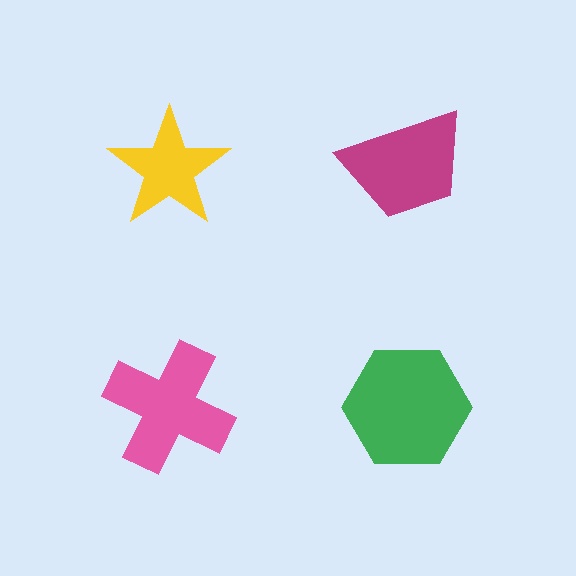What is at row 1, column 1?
A yellow star.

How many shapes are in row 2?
2 shapes.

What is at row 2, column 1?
A pink cross.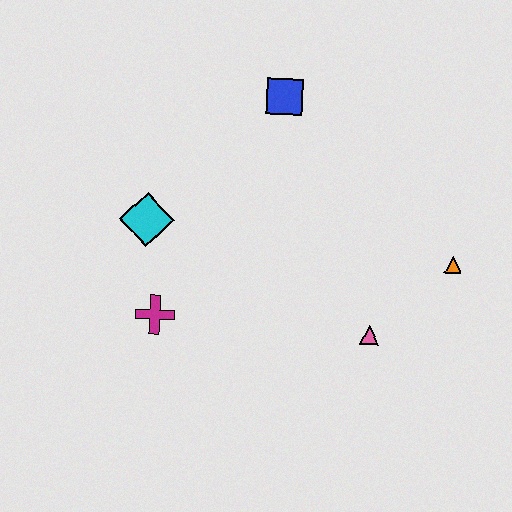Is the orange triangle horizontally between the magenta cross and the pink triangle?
No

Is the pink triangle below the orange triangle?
Yes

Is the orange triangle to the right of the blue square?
Yes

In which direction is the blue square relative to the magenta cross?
The blue square is above the magenta cross.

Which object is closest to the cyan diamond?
The magenta cross is closest to the cyan diamond.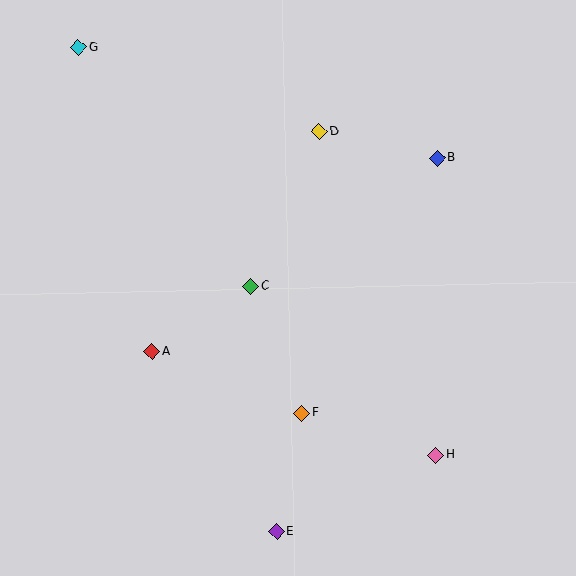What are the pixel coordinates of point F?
Point F is at (301, 413).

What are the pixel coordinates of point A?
Point A is at (152, 351).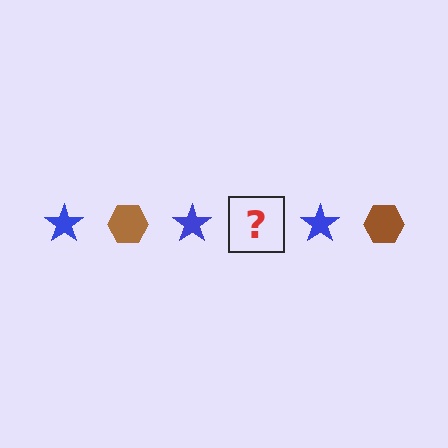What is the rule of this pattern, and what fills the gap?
The rule is that the pattern alternates between blue star and brown hexagon. The gap should be filled with a brown hexagon.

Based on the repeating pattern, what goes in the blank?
The blank should be a brown hexagon.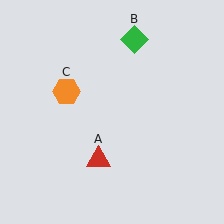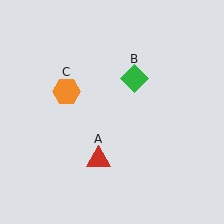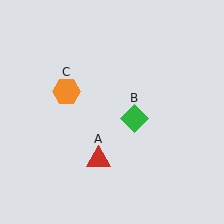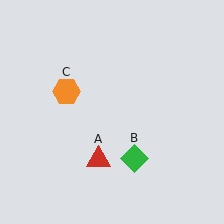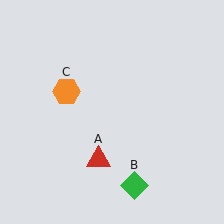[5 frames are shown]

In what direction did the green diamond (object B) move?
The green diamond (object B) moved down.